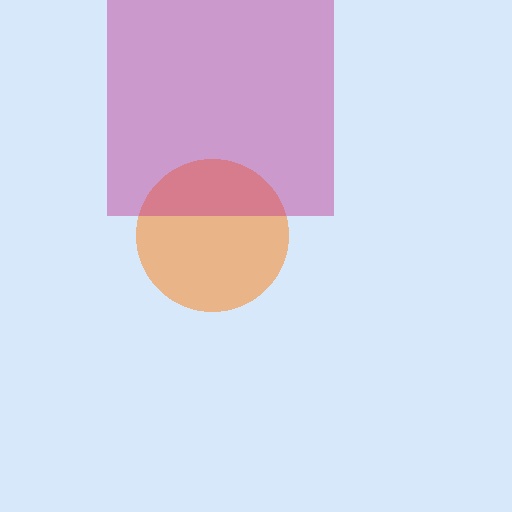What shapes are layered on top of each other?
The layered shapes are: an orange circle, a magenta square.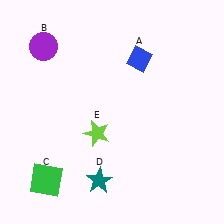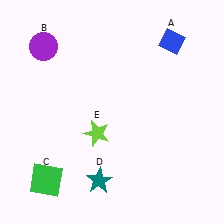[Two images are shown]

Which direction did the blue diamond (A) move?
The blue diamond (A) moved right.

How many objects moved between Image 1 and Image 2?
1 object moved between the two images.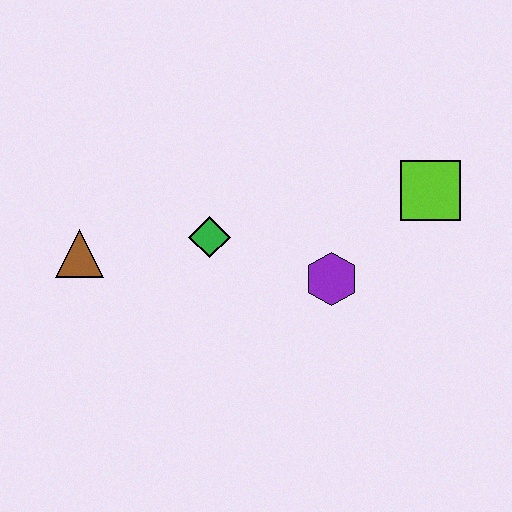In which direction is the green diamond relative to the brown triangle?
The green diamond is to the right of the brown triangle.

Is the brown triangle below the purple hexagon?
No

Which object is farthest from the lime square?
The brown triangle is farthest from the lime square.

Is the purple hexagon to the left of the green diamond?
No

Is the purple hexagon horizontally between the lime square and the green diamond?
Yes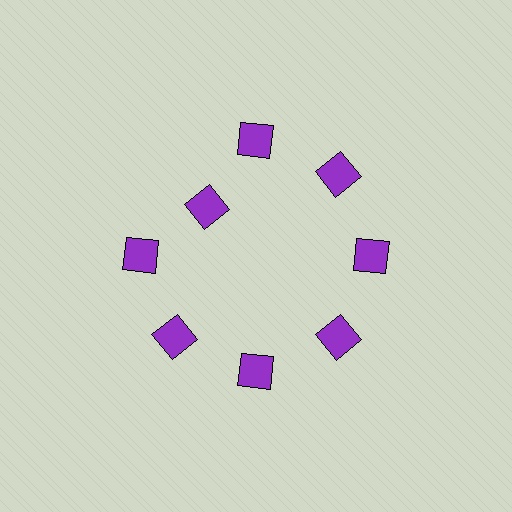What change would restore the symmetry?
The symmetry would be restored by moving it outward, back onto the ring so that all 8 diamonds sit at equal angles and equal distance from the center.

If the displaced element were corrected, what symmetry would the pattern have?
It would have 8-fold rotational symmetry — the pattern would map onto itself every 45 degrees.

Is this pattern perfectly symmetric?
No. The 8 purple diamonds are arranged in a ring, but one element near the 10 o'clock position is pulled inward toward the center, breaking the 8-fold rotational symmetry.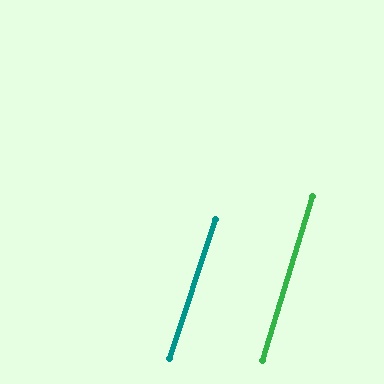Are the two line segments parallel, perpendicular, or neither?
Parallel — their directions differ by only 1.6°.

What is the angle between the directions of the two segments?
Approximately 2 degrees.